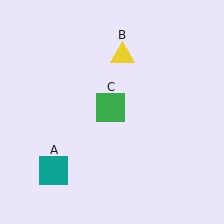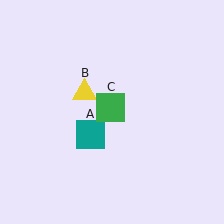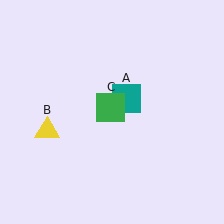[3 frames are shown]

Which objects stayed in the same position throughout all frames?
Green square (object C) remained stationary.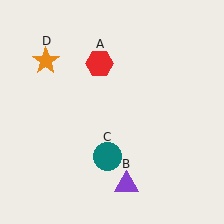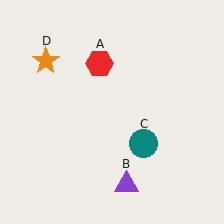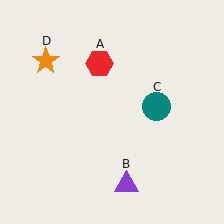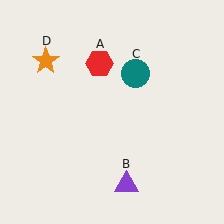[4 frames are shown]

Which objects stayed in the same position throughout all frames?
Red hexagon (object A) and purple triangle (object B) and orange star (object D) remained stationary.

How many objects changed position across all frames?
1 object changed position: teal circle (object C).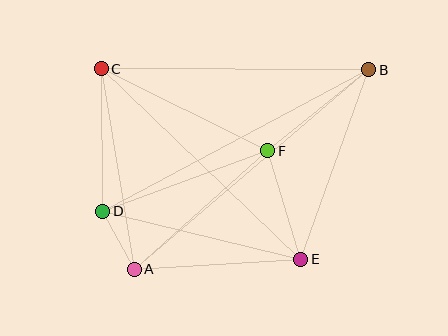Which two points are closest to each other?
Points A and D are closest to each other.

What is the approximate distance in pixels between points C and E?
The distance between C and E is approximately 276 pixels.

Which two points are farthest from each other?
Points A and B are farthest from each other.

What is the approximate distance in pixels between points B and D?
The distance between B and D is approximately 302 pixels.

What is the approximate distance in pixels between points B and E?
The distance between B and E is approximately 202 pixels.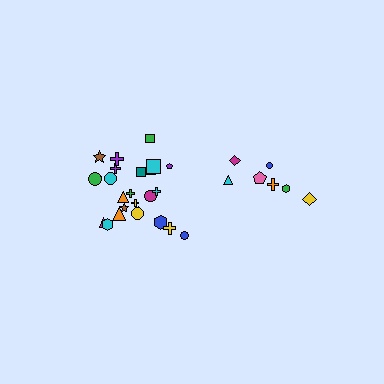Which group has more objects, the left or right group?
The left group.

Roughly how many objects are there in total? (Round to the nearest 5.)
Roughly 30 objects in total.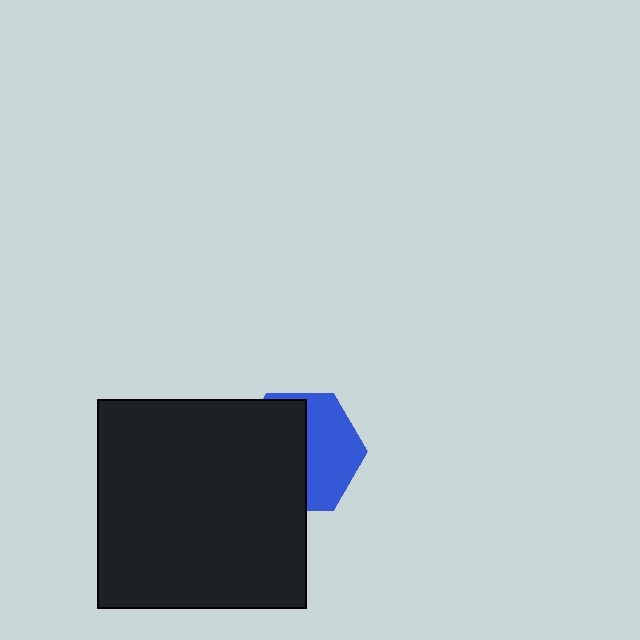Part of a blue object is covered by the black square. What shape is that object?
It is a hexagon.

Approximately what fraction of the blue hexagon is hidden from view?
Roughly 55% of the blue hexagon is hidden behind the black square.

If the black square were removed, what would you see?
You would see the complete blue hexagon.